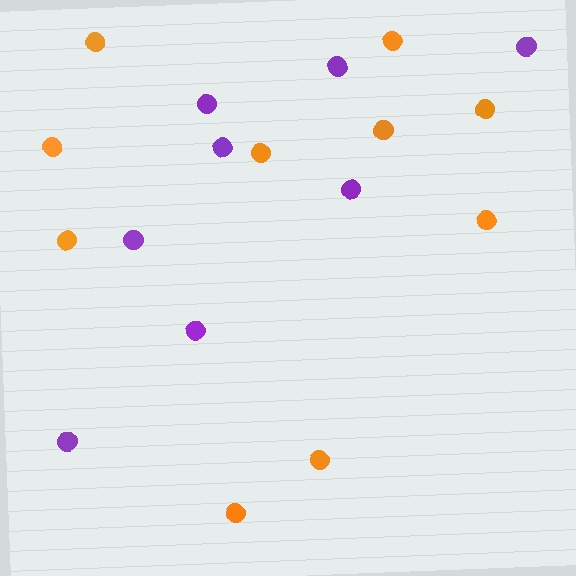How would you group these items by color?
There are 2 groups: one group of orange circles (10) and one group of purple circles (8).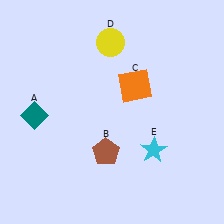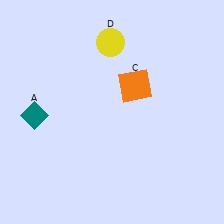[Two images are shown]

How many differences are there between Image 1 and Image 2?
There are 2 differences between the two images.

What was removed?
The brown pentagon (B), the cyan star (E) were removed in Image 2.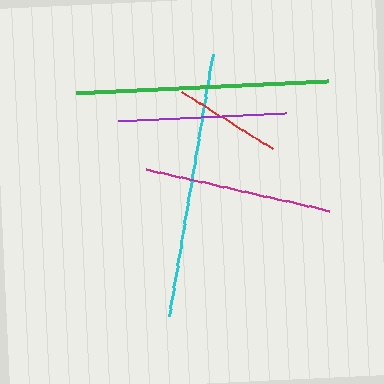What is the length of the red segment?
The red segment is approximately 106 pixels long.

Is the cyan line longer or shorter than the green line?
The cyan line is longer than the green line.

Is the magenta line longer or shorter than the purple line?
The magenta line is longer than the purple line.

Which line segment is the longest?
The cyan line is the longest at approximately 266 pixels.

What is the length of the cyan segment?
The cyan segment is approximately 266 pixels long.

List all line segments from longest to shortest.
From longest to shortest: cyan, green, magenta, purple, red.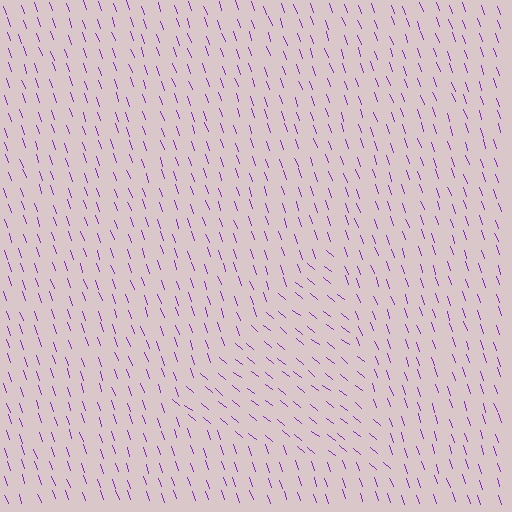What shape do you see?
I see a triangle.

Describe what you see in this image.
The image is filled with small purple line segments. A triangle region in the image has lines oriented differently from the surrounding lines, creating a visible texture boundary.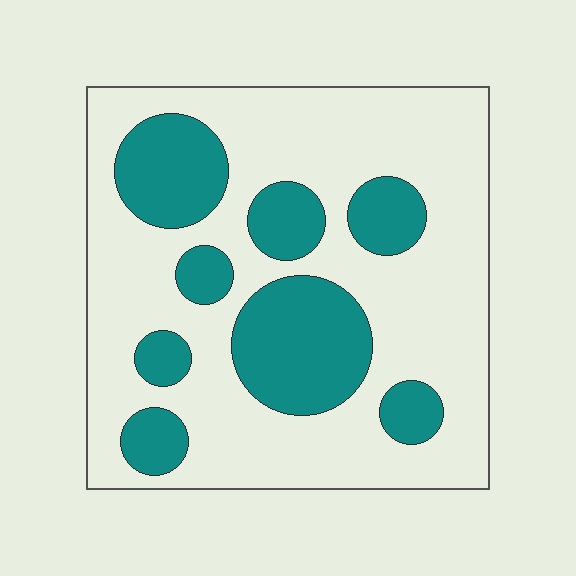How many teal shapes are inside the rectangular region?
8.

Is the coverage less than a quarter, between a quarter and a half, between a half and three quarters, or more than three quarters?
Between a quarter and a half.